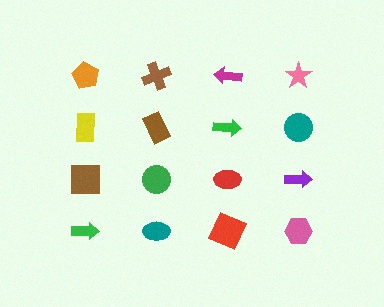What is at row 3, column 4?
A purple arrow.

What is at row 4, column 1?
A green arrow.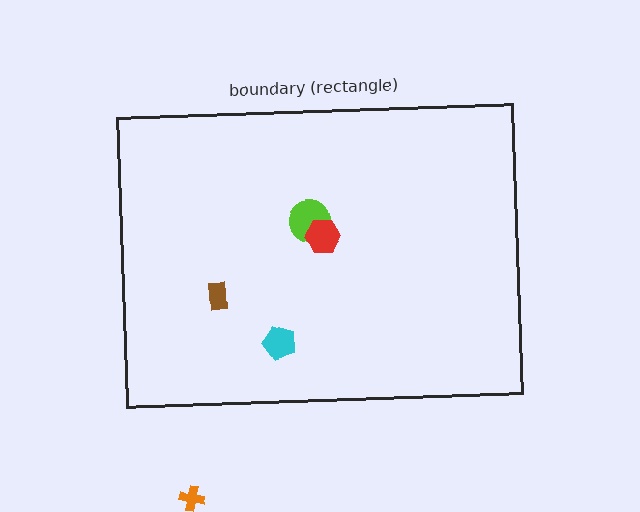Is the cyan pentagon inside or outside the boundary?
Inside.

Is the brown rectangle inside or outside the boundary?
Inside.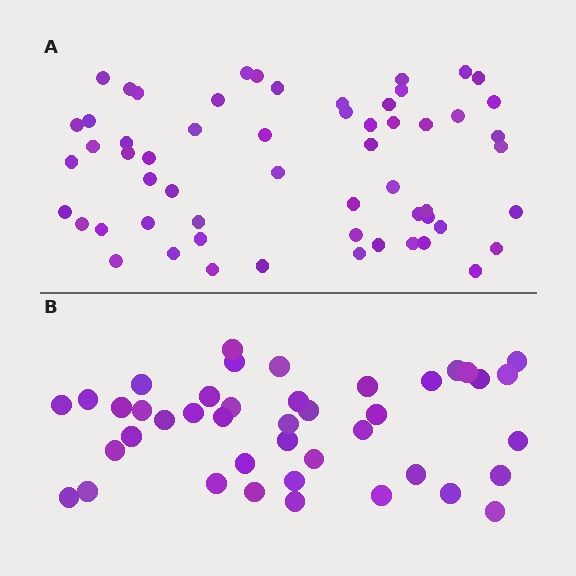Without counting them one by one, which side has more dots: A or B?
Region A (the top region) has more dots.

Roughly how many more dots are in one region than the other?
Region A has approximately 15 more dots than region B.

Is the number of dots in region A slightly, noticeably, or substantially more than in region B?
Region A has noticeably more, but not dramatically so. The ratio is roughly 1.4 to 1.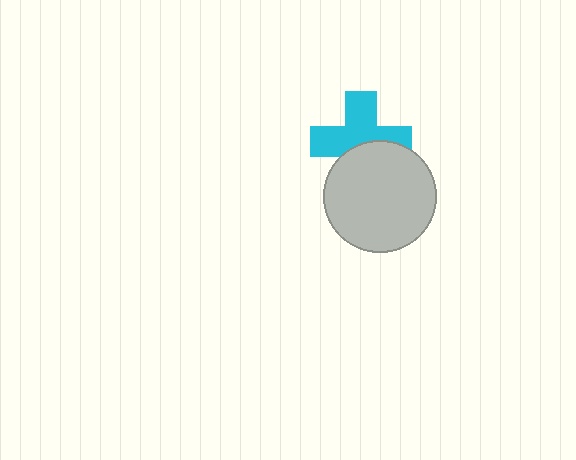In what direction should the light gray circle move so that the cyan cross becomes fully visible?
The light gray circle should move down. That is the shortest direction to clear the overlap and leave the cyan cross fully visible.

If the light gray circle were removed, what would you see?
You would see the complete cyan cross.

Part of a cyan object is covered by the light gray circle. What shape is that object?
It is a cross.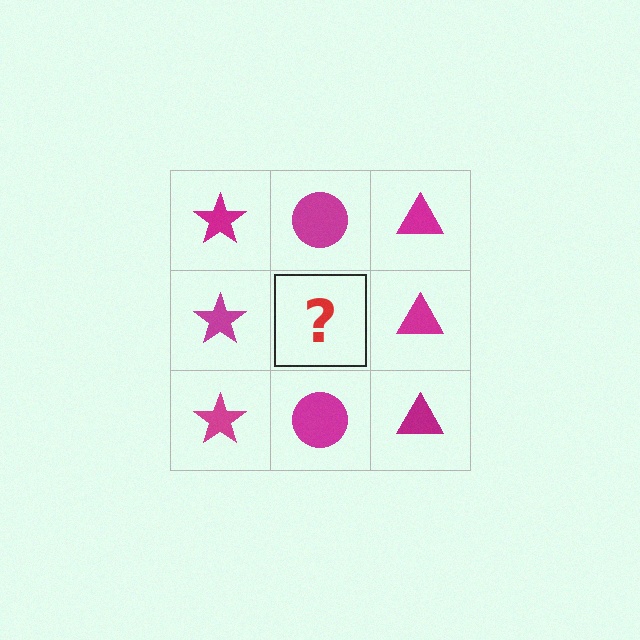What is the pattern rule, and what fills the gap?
The rule is that each column has a consistent shape. The gap should be filled with a magenta circle.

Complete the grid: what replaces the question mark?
The question mark should be replaced with a magenta circle.